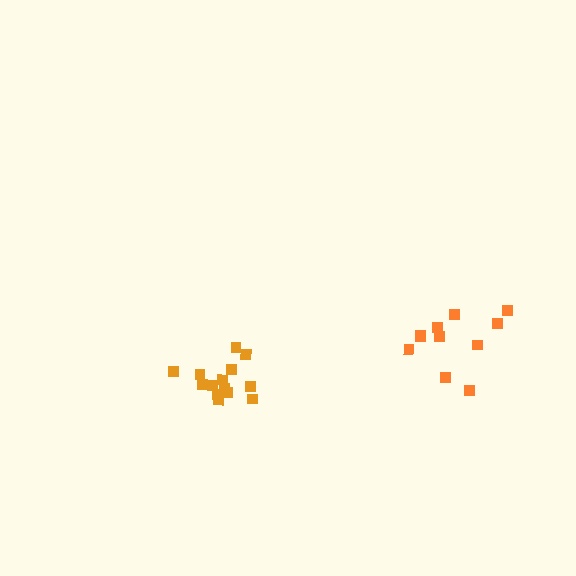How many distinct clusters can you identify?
There are 2 distinct clusters.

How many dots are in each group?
Group 1: 14 dots, Group 2: 11 dots (25 total).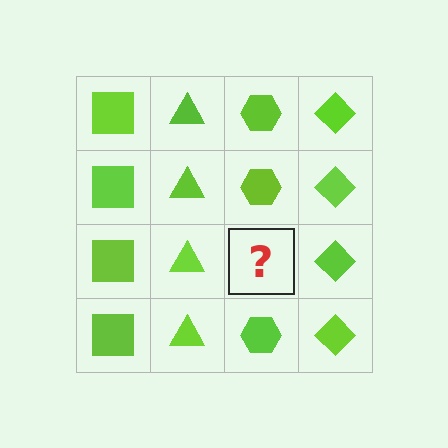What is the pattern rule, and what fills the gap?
The rule is that each column has a consistent shape. The gap should be filled with a lime hexagon.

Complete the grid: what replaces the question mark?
The question mark should be replaced with a lime hexagon.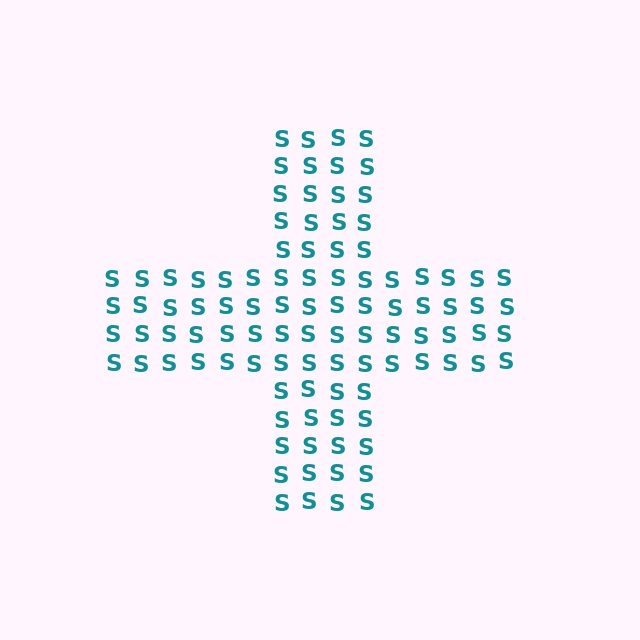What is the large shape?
The large shape is a cross.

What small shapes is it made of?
It is made of small letter S's.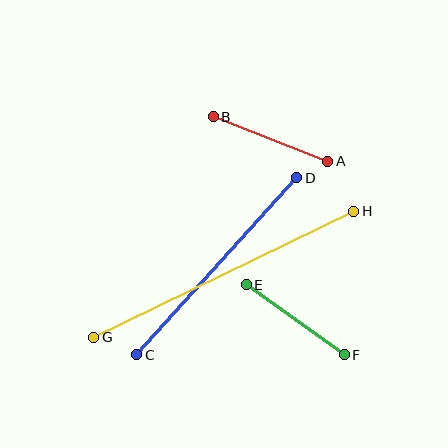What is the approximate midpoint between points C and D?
The midpoint is at approximately (217, 266) pixels.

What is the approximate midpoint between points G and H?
The midpoint is at approximately (224, 274) pixels.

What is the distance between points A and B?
The distance is approximately 123 pixels.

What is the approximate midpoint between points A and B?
The midpoint is at approximately (271, 139) pixels.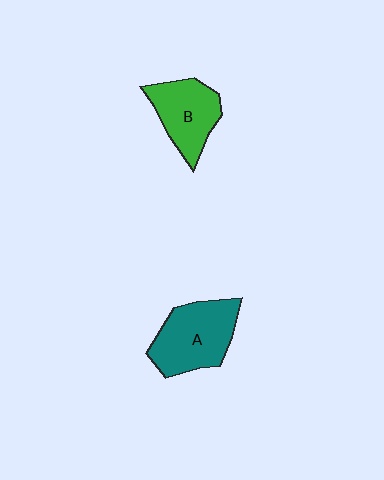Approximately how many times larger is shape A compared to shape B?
Approximately 1.2 times.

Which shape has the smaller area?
Shape B (green).